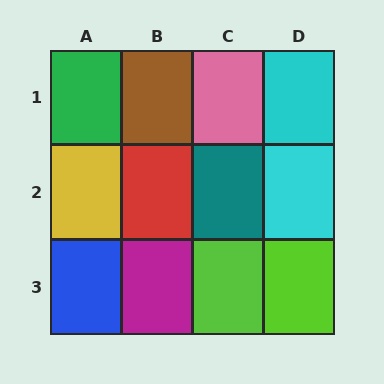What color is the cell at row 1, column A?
Green.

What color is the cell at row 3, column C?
Lime.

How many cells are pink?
1 cell is pink.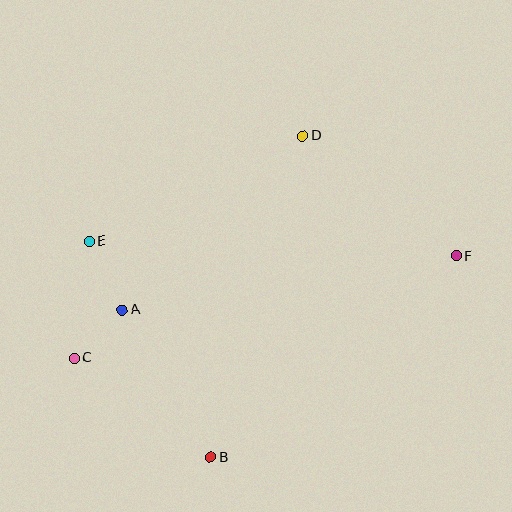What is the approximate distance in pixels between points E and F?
The distance between E and F is approximately 367 pixels.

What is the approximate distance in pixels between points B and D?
The distance between B and D is approximately 334 pixels.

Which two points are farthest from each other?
Points C and F are farthest from each other.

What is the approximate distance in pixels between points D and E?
The distance between D and E is approximately 238 pixels.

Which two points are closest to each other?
Points A and C are closest to each other.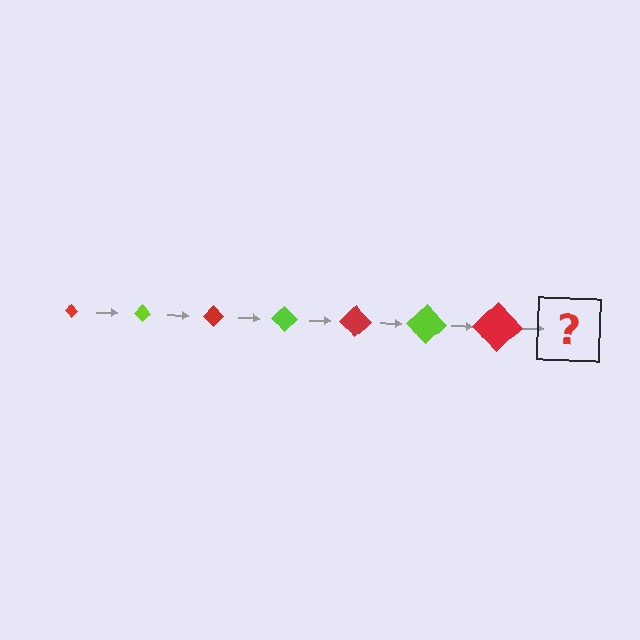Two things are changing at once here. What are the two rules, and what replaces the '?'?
The two rules are that the diamond grows larger each step and the color cycles through red and lime. The '?' should be a lime diamond, larger than the previous one.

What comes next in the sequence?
The next element should be a lime diamond, larger than the previous one.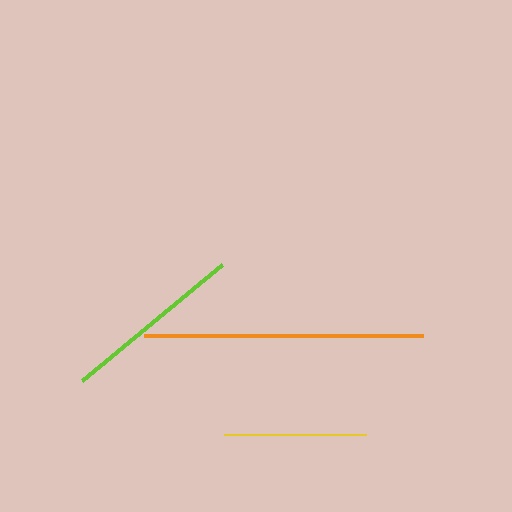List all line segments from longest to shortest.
From longest to shortest: orange, lime, yellow.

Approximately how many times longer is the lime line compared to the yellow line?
The lime line is approximately 1.3 times the length of the yellow line.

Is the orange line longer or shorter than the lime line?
The orange line is longer than the lime line.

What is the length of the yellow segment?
The yellow segment is approximately 142 pixels long.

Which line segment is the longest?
The orange line is the longest at approximately 279 pixels.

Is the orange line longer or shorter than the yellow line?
The orange line is longer than the yellow line.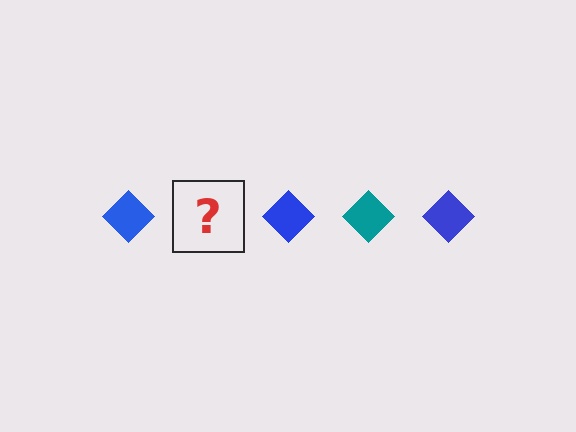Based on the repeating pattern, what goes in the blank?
The blank should be a teal diamond.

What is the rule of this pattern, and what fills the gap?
The rule is that the pattern cycles through blue, teal diamonds. The gap should be filled with a teal diamond.